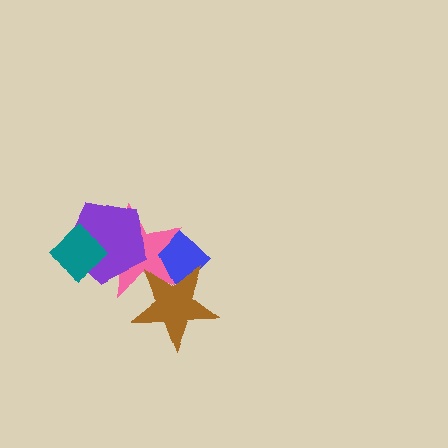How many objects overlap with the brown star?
2 objects overlap with the brown star.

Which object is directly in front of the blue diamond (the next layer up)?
The pink star is directly in front of the blue diamond.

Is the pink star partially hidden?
Yes, it is partially covered by another shape.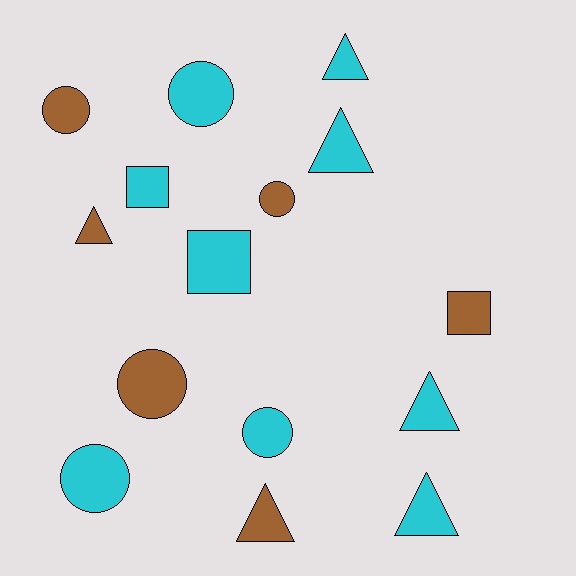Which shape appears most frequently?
Circle, with 6 objects.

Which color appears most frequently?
Cyan, with 9 objects.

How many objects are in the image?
There are 15 objects.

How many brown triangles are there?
There are 2 brown triangles.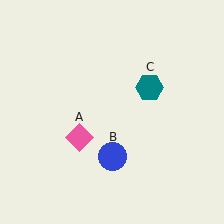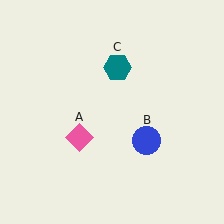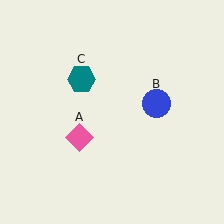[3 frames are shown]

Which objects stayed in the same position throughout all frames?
Pink diamond (object A) remained stationary.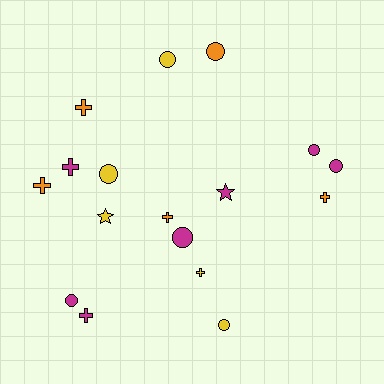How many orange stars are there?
There are no orange stars.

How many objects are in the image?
There are 17 objects.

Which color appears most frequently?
Magenta, with 7 objects.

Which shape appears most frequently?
Circle, with 8 objects.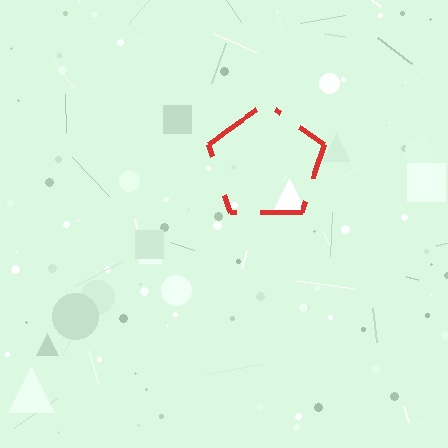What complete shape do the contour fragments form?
The contour fragments form a pentagon.